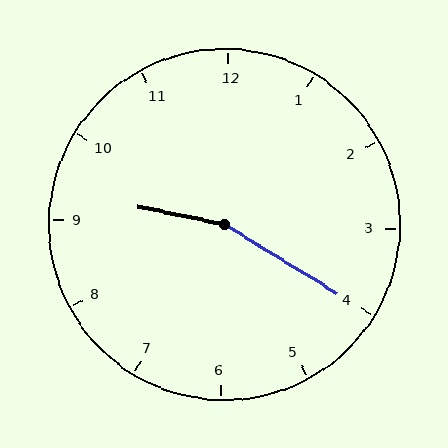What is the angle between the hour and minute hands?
Approximately 160 degrees.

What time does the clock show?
9:20.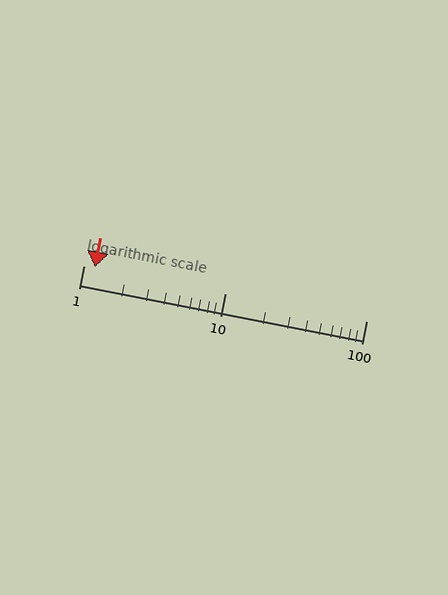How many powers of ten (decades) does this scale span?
The scale spans 2 decades, from 1 to 100.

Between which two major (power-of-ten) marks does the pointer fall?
The pointer is between 1 and 10.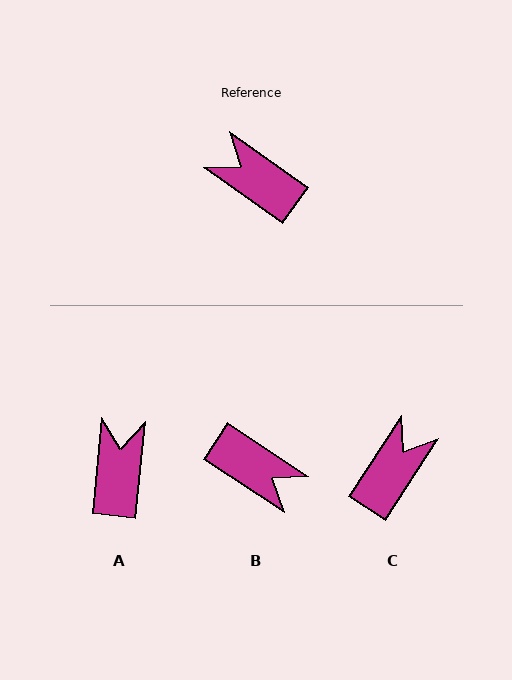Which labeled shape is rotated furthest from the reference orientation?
B, about 178 degrees away.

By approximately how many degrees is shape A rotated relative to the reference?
Approximately 60 degrees clockwise.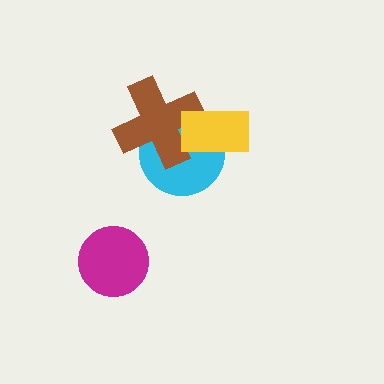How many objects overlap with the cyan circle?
2 objects overlap with the cyan circle.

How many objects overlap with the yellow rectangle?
2 objects overlap with the yellow rectangle.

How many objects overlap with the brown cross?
2 objects overlap with the brown cross.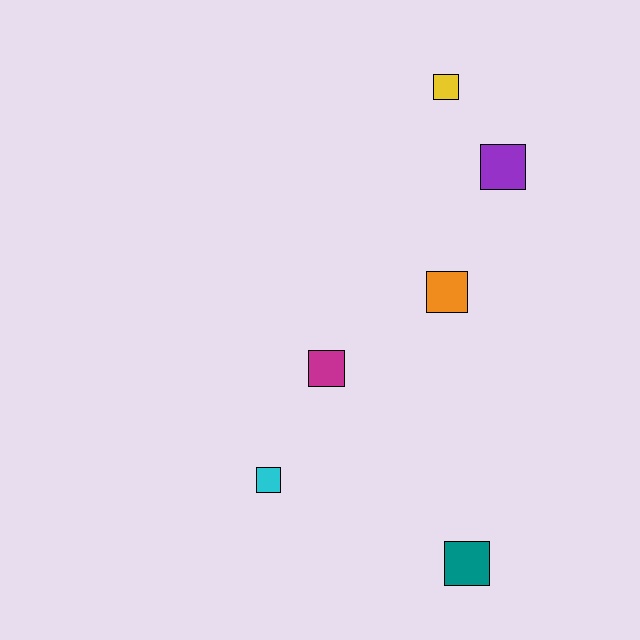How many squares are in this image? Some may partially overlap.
There are 6 squares.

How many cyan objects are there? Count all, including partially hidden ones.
There is 1 cyan object.